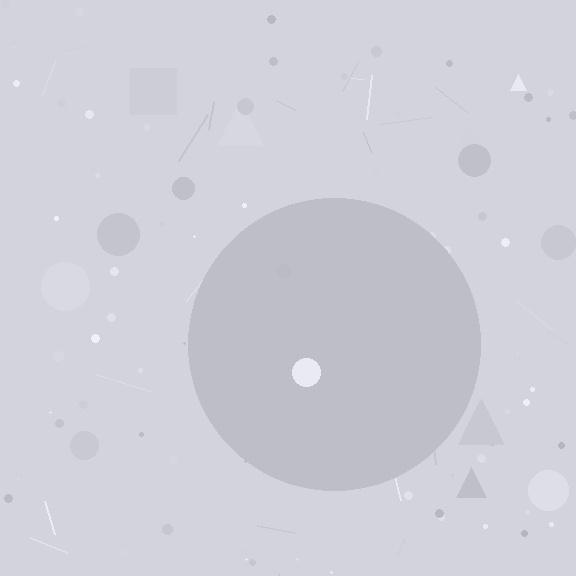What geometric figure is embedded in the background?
A circle is embedded in the background.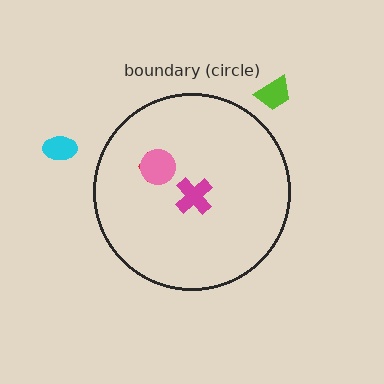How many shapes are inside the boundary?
3 inside, 2 outside.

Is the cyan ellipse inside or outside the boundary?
Outside.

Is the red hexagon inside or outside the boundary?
Inside.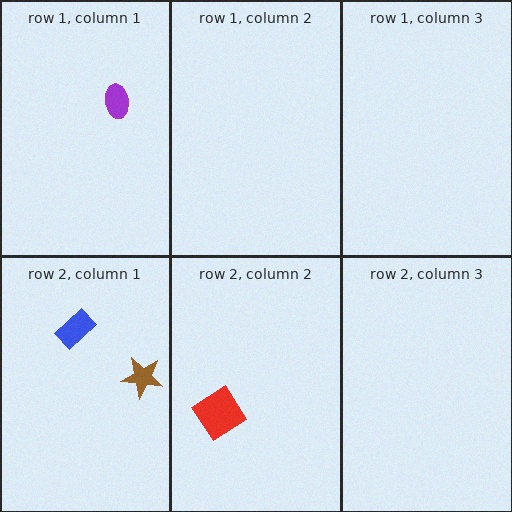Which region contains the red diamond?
The row 2, column 2 region.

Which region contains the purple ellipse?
The row 1, column 1 region.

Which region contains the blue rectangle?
The row 2, column 1 region.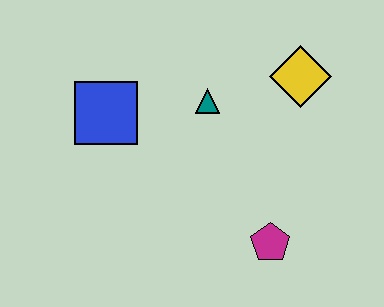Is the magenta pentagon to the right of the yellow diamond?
No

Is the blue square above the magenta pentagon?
Yes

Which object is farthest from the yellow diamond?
The blue square is farthest from the yellow diamond.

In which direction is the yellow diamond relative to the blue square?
The yellow diamond is to the right of the blue square.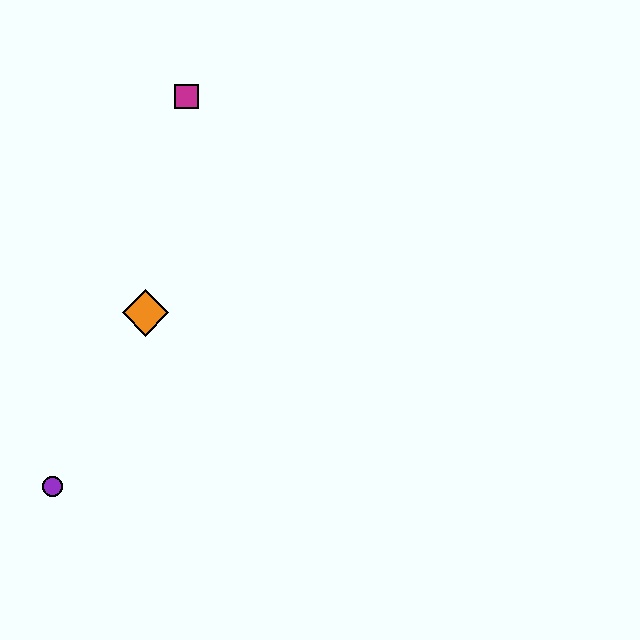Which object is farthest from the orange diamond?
The magenta square is farthest from the orange diamond.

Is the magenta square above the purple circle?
Yes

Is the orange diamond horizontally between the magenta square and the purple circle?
Yes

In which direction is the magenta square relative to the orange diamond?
The magenta square is above the orange diamond.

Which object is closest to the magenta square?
The orange diamond is closest to the magenta square.